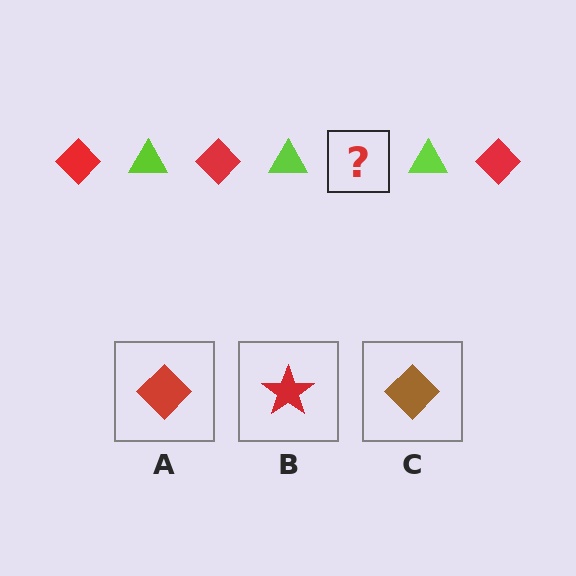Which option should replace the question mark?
Option A.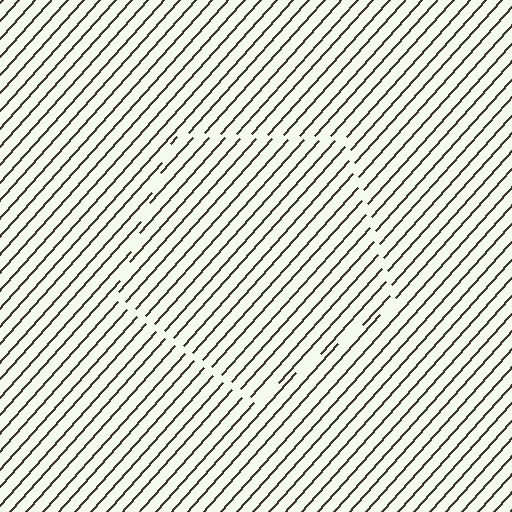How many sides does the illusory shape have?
5 sides — the line-ends trace a pentagon.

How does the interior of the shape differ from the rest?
The interior of the shape contains the same grating, shifted by half a period — the contour is defined by the phase discontinuity where line-ends from the inner and outer gratings abut.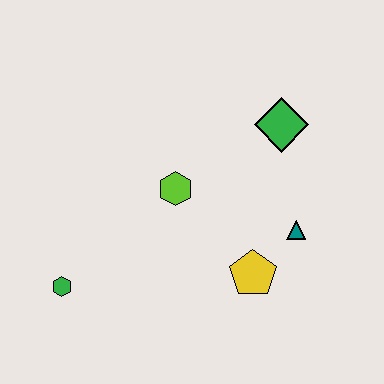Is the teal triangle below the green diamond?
Yes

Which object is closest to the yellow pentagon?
The teal triangle is closest to the yellow pentagon.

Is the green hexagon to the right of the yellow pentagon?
No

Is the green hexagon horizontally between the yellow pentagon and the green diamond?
No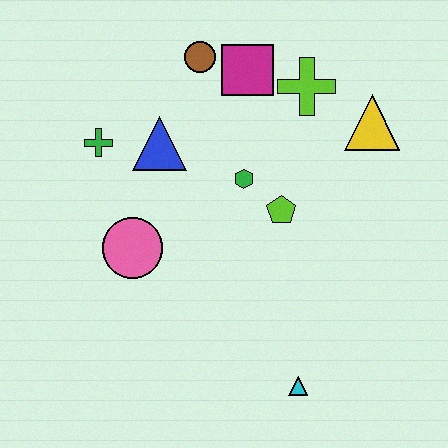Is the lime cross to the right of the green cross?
Yes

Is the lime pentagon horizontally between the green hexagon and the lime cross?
Yes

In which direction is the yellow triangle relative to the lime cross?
The yellow triangle is to the right of the lime cross.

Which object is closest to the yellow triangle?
The lime cross is closest to the yellow triangle.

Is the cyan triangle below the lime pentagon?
Yes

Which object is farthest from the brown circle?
The cyan triangle is farthest from the brown circle.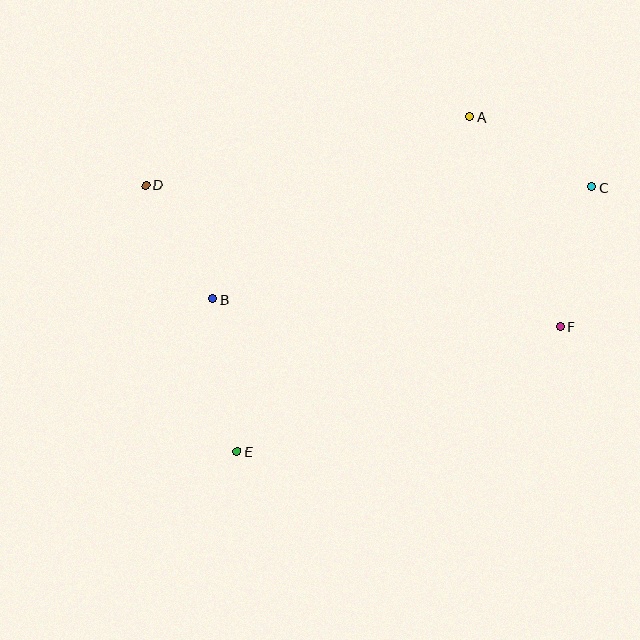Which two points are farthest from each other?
Points C and D are farthest from each other.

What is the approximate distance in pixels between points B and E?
The distance between B and E is approximately 154 pixels.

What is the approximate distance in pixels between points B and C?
The distance between B and C is approximately 395 pixels.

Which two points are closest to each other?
Points B and D are closest to each other.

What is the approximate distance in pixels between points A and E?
The distance between A and E is approximately 407 pixels.